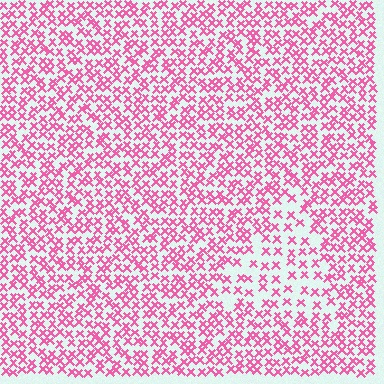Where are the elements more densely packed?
The elements are more densely packed outside the triangle boundary.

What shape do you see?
I see a triangle.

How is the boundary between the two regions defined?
The boundary is defined by a change in element density (approximately 1.9x ratio). All elements are the same color, size, and shape.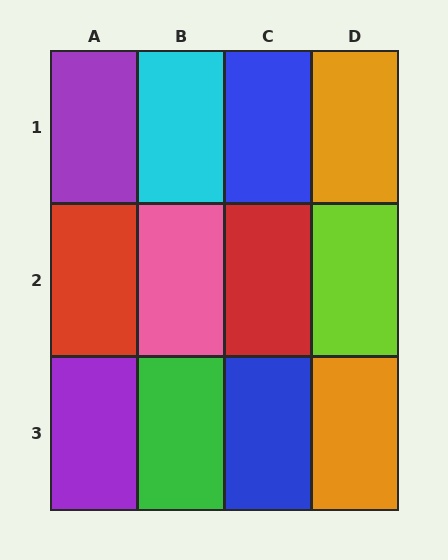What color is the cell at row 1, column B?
Cyan.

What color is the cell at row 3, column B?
Green.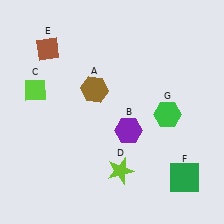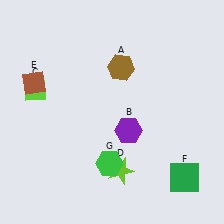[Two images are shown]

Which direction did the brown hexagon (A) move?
The brown hexagon (A) moved right.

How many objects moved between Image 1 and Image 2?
3 objects moved between the two images.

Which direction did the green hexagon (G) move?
The green hexagon (G) moved left.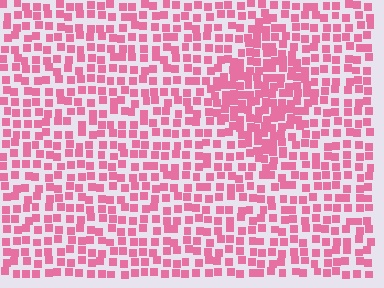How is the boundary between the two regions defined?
The boundary is defined by a change in element density (approximately 1.7x ratio). All elements are the same color, size, and shape.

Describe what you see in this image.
The image contains small pink elements arranged at two different densities. A diamond-shaped region is visible where the elements are more densely packed than the surrounding area.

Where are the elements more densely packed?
The elements are more densely packed inside the diamond boundary.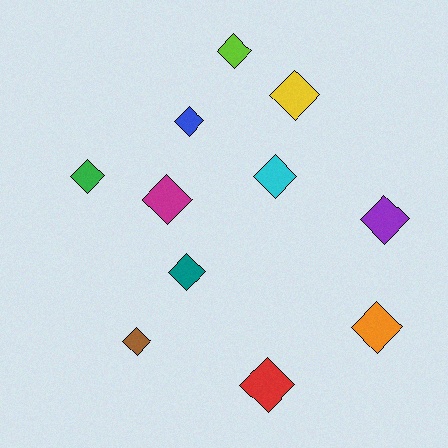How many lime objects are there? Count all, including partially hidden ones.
There is 1 lime object.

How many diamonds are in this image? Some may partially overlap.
There are 11 diamonds.